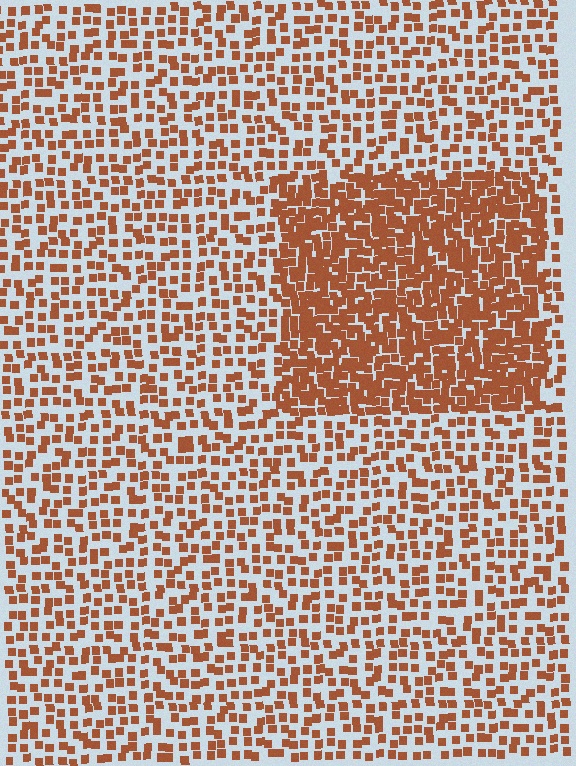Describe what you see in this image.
The image contains small brown elements arranged at two different densities. A rectangle-shaped region is visible where the elements are more densely packed than the surrounding area.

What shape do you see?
I see a rectangle.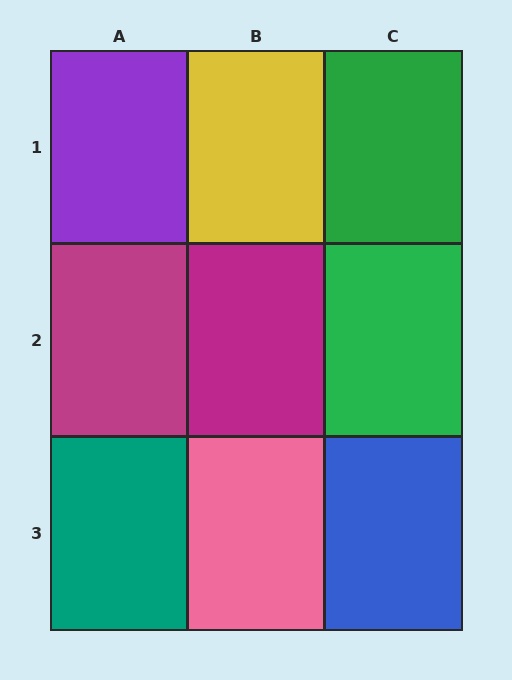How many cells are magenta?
2 cells are magenta.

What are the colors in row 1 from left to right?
Purple, yellow, green.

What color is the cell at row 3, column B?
Pink.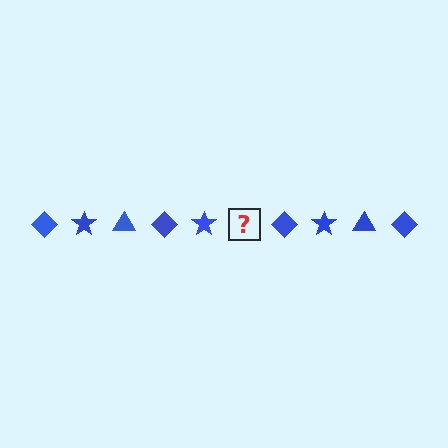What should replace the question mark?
The question mark should be replaced with a blue triangle.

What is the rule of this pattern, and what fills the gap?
The rule is that the pattern cycles through diamond, star, triangle shapes in blue. The gap should be filled with a blue triangle.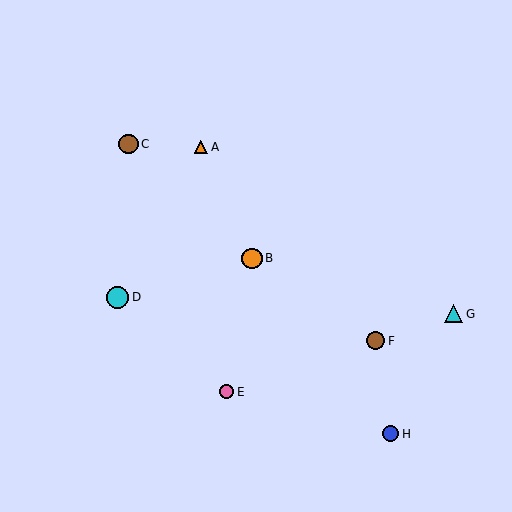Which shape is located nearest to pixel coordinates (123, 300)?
The cyan circle (labeled D) at (118, 297) is nearest to that location.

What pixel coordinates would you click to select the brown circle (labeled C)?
Click at (128, 144) to select the brown circle C.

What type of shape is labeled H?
Shape H is a blue circle.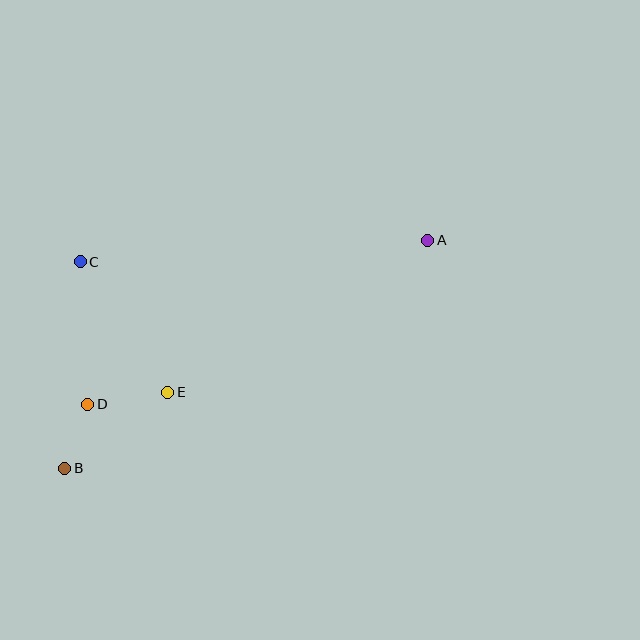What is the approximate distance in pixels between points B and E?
The distance between B and E is approximately 128 pixels.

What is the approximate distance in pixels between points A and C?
The distance between A and C is approximately 348 pixels.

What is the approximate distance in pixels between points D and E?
The distance between D and E is approximately 81 pixels.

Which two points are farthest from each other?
Points A and B are farthest from each other.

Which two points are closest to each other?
Points B and D are closest to each other.